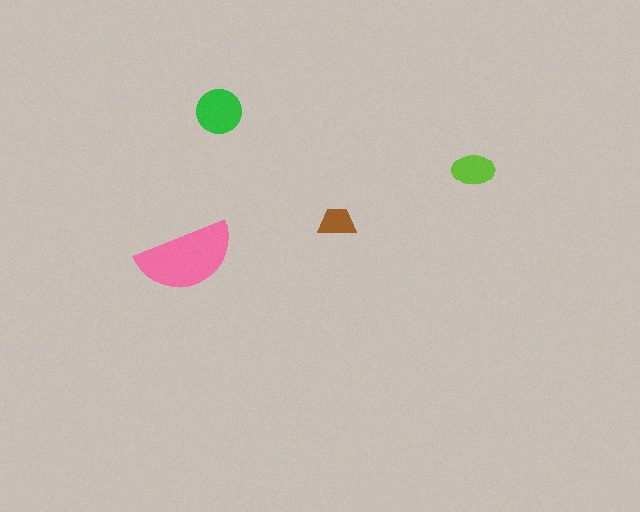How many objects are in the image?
There are 4 objects in the image.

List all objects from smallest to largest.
The brown trapezoid, the lime ellipse, the green circle, the pink semicircle.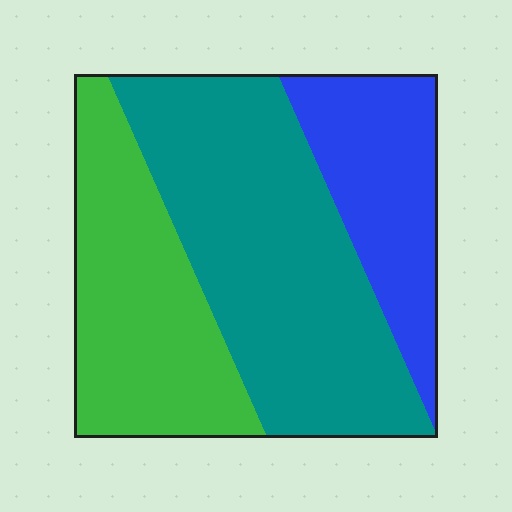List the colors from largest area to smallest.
From largest to smallest: teal, green, blue.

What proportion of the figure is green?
Green takes up about one third (1/3) of the figure.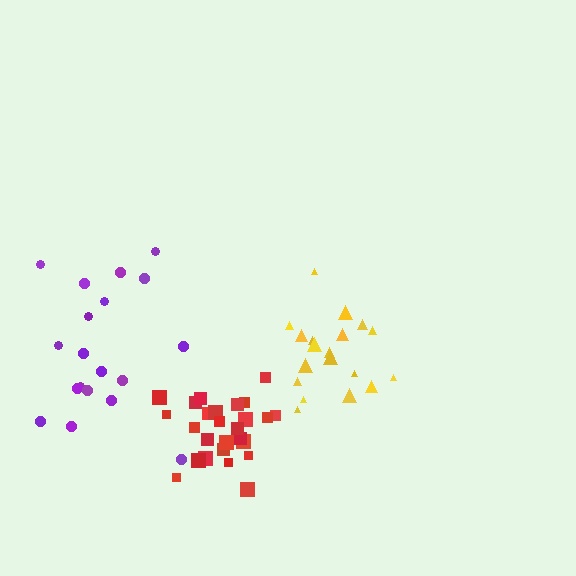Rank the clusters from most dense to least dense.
red, yellow, purple.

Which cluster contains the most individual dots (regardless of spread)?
Red (26).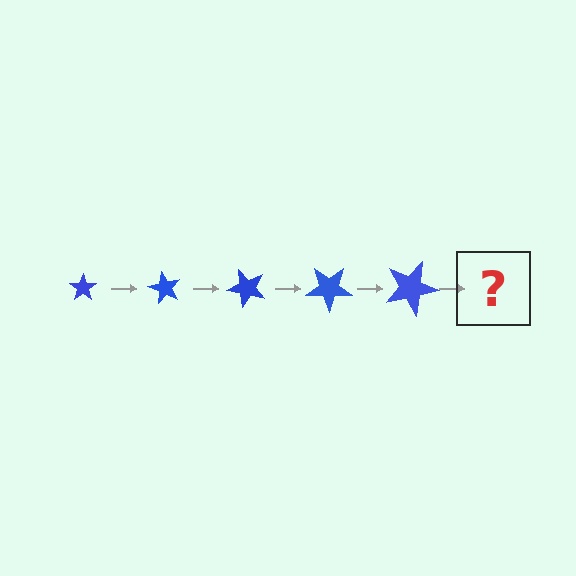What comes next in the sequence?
The next element should be a star, larger than the previous one and rotated 300 degrees from the start.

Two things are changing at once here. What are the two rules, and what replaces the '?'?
The two rules are that the star grows larger each step and it rotates 60 degrees each step. The '?' should be a star, larger than the previous one and rotated 300 degrees from the start.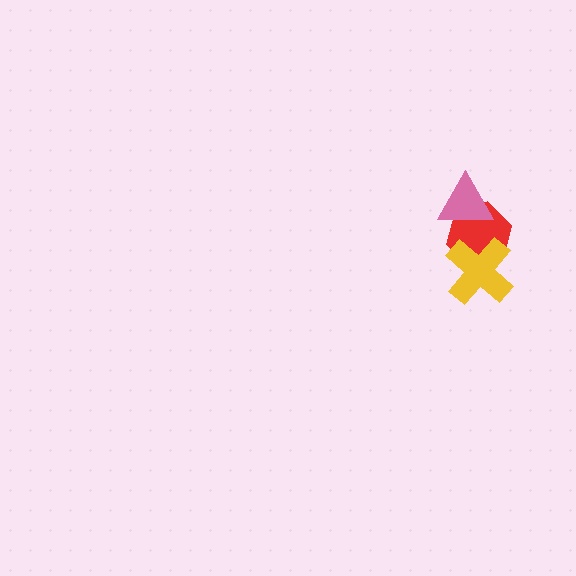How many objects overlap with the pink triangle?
1 object overlaps with the pink triangle.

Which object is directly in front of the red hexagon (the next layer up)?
The pink triangle is directly in front of the red hexagon.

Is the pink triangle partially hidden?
No, no other shape covers it.